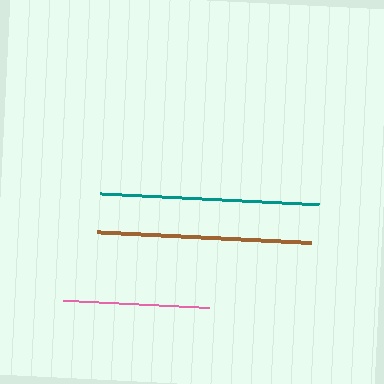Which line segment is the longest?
The teal line is the longest at approximately 219 pixels.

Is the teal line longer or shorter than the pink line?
The teal line is longer than the pink line.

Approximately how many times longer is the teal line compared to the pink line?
The teal line is approximately 1.5 times the length of the pink line.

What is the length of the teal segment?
The teal segment is approximately 219 pixels long.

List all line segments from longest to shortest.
From longest to shortest: teal, brown, pink.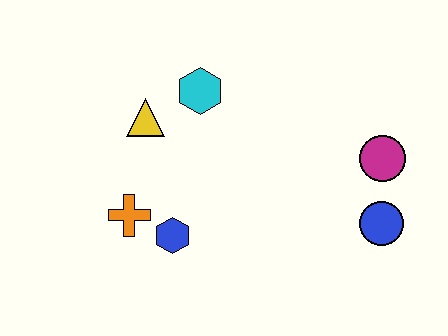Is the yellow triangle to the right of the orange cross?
Yes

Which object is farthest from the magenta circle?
The orange cross is farthest from the magenta circle.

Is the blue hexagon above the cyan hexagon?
No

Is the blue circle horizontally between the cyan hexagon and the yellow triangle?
No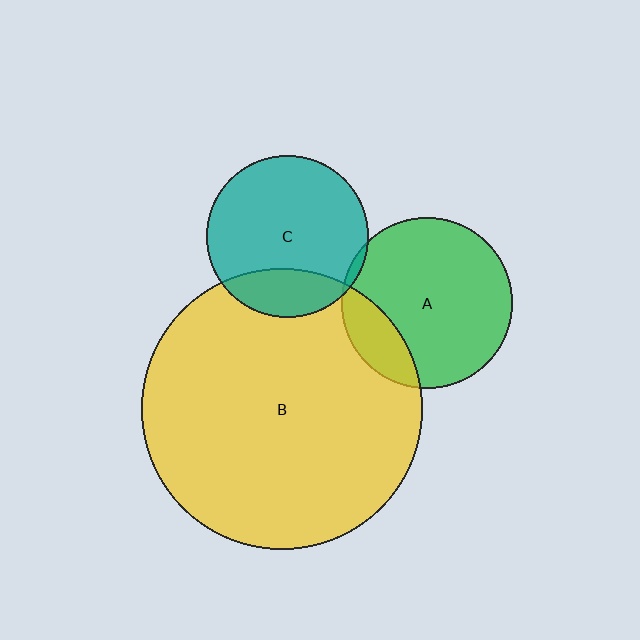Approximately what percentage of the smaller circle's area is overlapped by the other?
Approximately 20%.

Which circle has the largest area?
Circle B (yellow).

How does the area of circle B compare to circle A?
Approximately 2.7 times.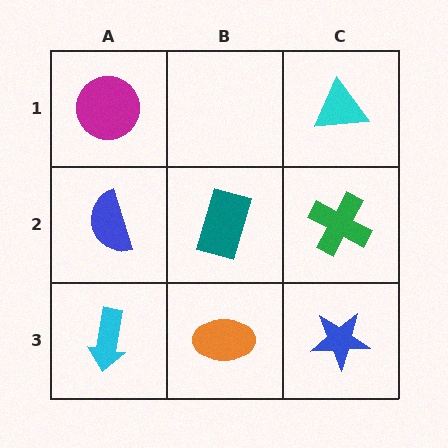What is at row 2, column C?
A green cross.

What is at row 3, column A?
A cyan arrow.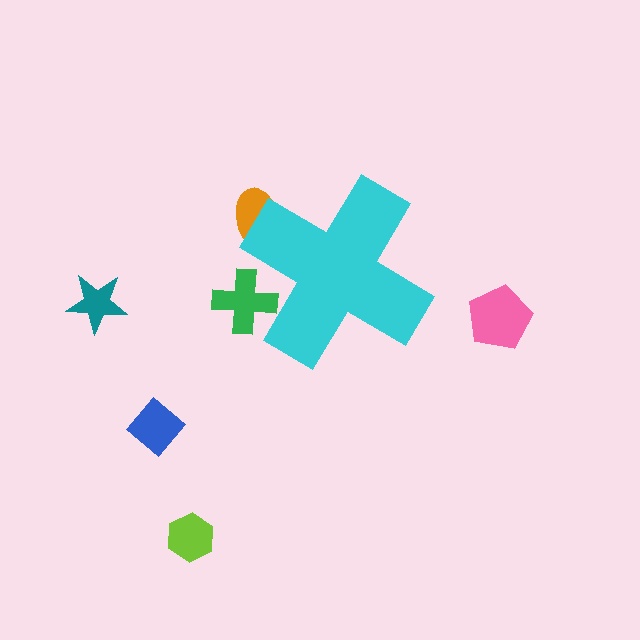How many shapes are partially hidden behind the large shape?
2 shapes are partially hidden.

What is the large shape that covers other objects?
A cyan cross.